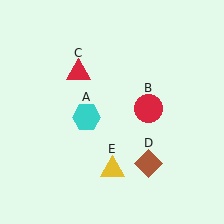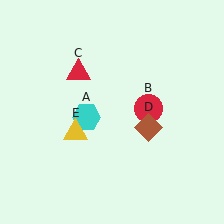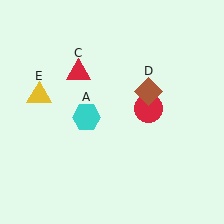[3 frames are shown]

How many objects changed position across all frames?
2 objects changed position: brown diamond (object D), yellow triangle (object E).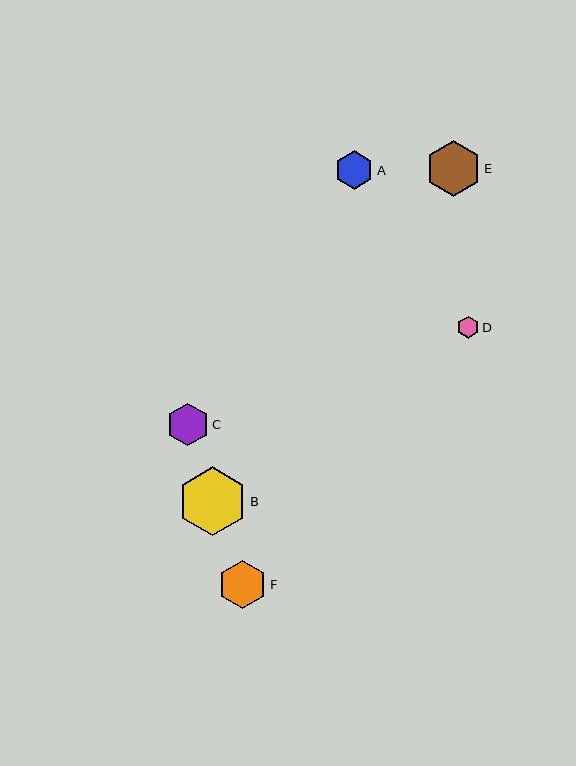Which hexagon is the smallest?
Hexagon D is the smallest with a size of approximately 22 pixels.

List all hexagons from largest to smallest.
From largest to smallest: B, E, F, C, A, D.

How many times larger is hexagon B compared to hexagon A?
Hexagon B is approximately 1.8 times the size of hexagon A.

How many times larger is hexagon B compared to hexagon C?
Hexagon B is approximately 1.6 times the size of hexagon C.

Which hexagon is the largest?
Hexagon B is the largest with a size of approximately 69 pixels.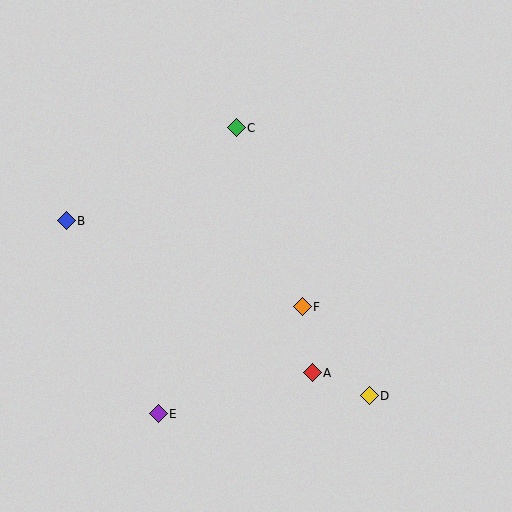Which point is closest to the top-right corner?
Point C is closest to the top-right corner.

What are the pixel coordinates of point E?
Point E is at (158, 414).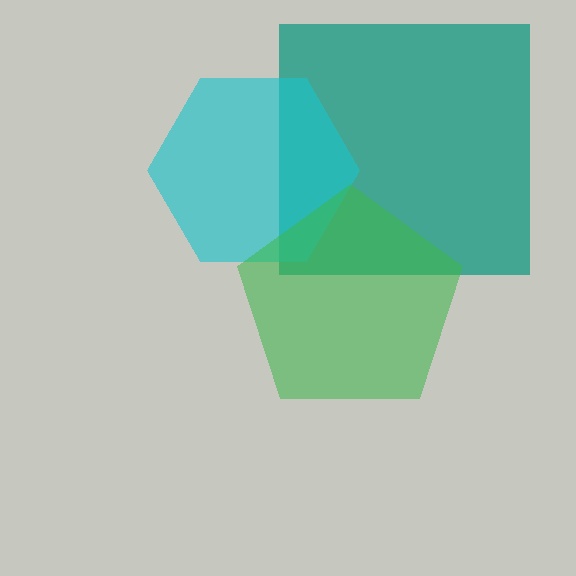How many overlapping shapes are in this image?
There are 3 overlapping shapes in the image.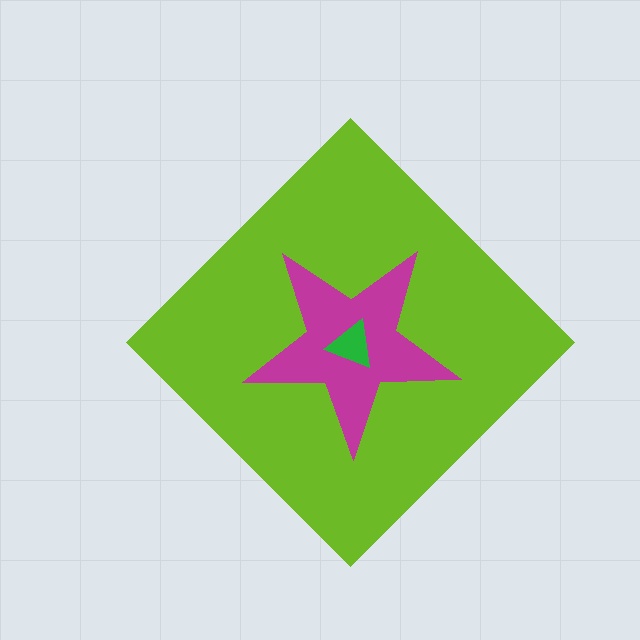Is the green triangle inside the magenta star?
Yes.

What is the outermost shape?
The lime diamond.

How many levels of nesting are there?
3.